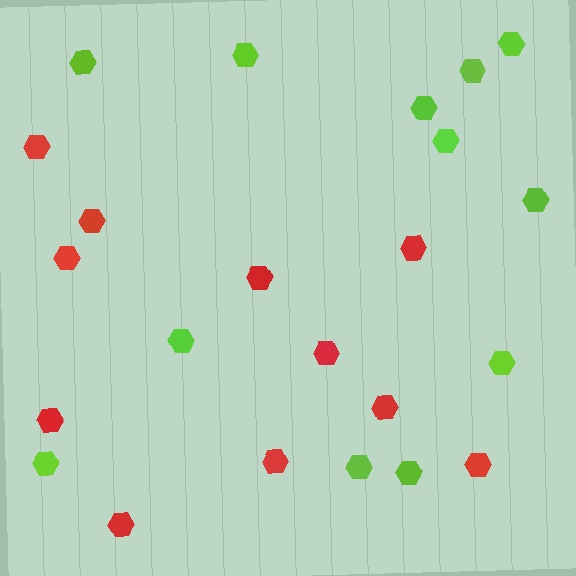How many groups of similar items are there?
There are 2 groups: one group of red hexagons (11) and one group of lime hexagons (12).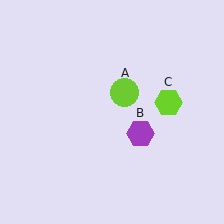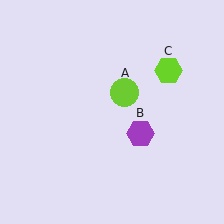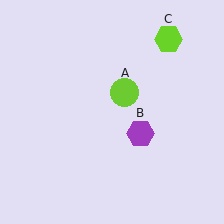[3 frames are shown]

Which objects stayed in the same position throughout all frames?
Lime circle (object A) and purple hexagon (object B) remained stationary.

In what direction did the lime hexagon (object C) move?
The lime hexagon (object C) moved up.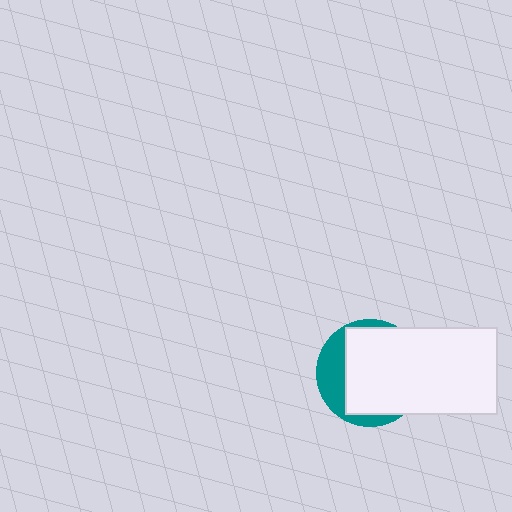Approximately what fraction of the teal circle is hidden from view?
Roughly 69% of the teal circle is hidden behind the white rectangle.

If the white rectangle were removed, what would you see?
You would see the complete teal circle.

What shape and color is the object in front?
The object in front is a white rectangle.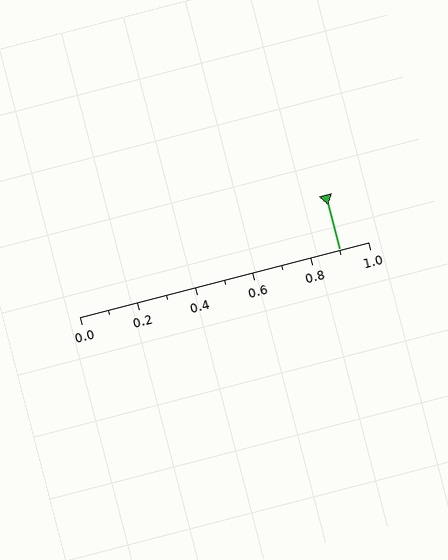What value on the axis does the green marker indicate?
The marker indicates approximately 0.9.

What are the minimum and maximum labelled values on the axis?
The axis runs from 0.0 to 1.0.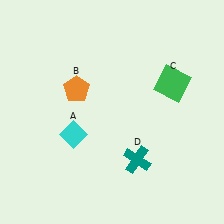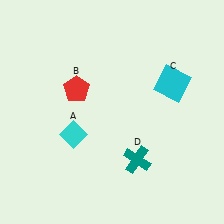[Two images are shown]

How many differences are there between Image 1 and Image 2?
There are 2 differences between the two images.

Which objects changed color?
B changed from orange to red. C changed from green to cyan.